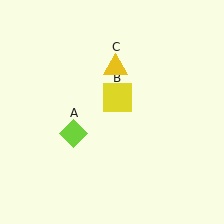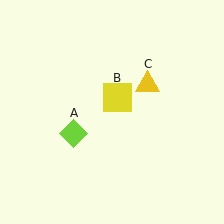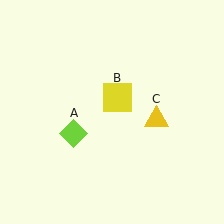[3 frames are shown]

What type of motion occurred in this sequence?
The yellow triangle (object C) rotated clockwise around the center of the scene.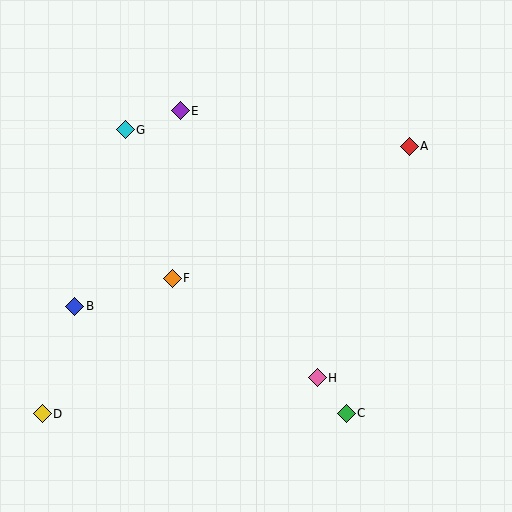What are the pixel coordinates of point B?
Point B is at (75, 306).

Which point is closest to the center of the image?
Point F at (172, 278) is closest to the center.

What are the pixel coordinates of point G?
Point G is at (125, 130).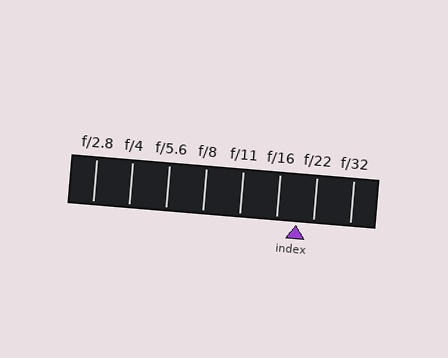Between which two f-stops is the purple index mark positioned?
The index mark is between f/16 and f/22.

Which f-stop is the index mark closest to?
The index mark is closest to f/22.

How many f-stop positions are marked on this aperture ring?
There are 8 f-stop positions marked.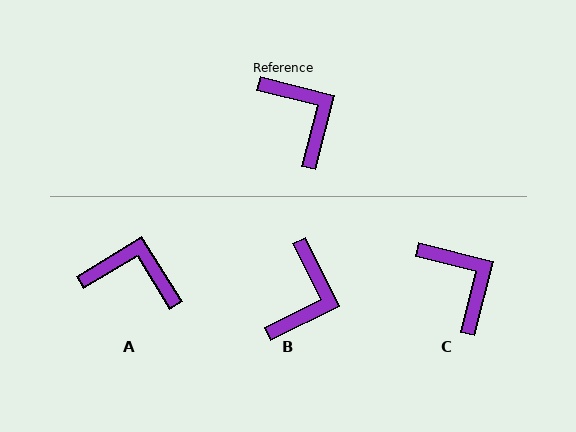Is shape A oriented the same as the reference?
No, it is off by about 46 degrees.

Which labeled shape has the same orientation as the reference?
C.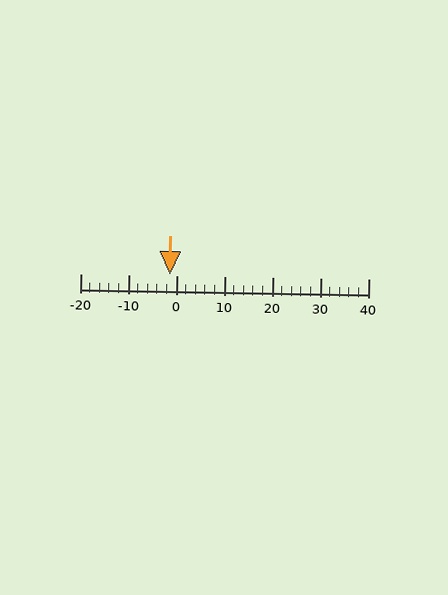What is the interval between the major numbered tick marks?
The major tick marks are spaced 10 units apart.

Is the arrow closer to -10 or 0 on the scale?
The arrow is closer to 0.